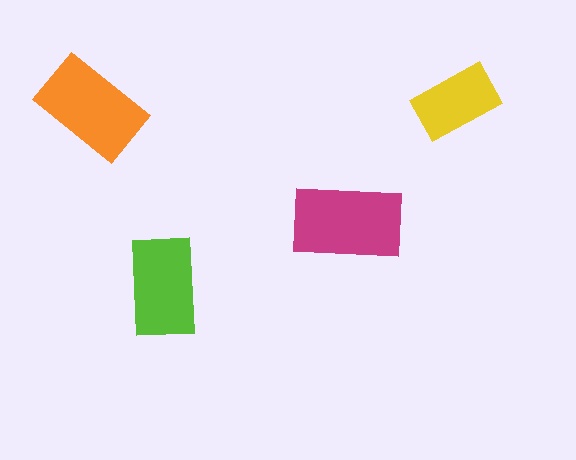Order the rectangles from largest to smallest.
the magenta one, the orange one, the lime one, the yellow one.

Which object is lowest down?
The lime rectangle is bottommost.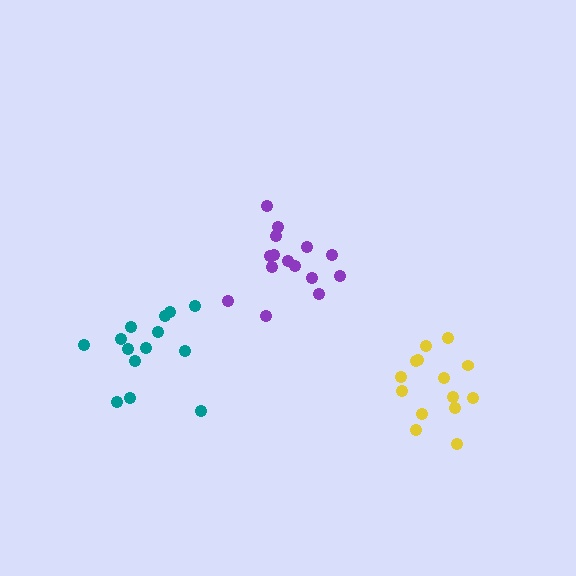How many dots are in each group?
Group 1: 16 dots, Group 2: 14 dots, Group 3: 14 dots (44 total).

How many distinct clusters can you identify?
There are 3 distinct clusters.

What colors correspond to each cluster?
The clusters are colored: purple, yellow, teal.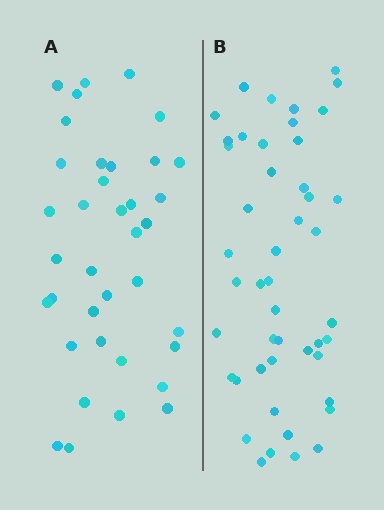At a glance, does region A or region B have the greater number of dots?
Region B (the right region) has more dots.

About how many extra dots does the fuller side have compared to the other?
Region B has roughly 10 or so more dots than region A.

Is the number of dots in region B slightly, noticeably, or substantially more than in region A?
Region B has noticeably more, but not dramatically so. The ratio is roughly 1.3 to 1.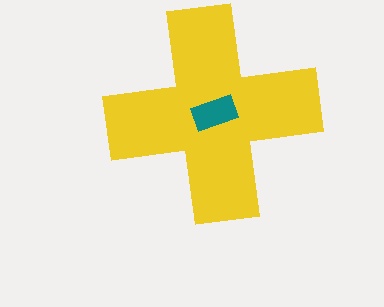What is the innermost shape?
The teal rectangle.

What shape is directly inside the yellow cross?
The teal rectangle.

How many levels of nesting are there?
2.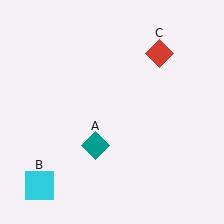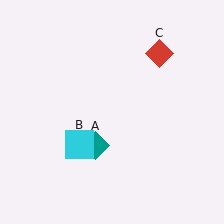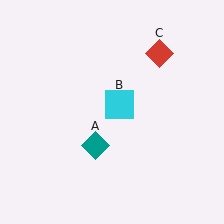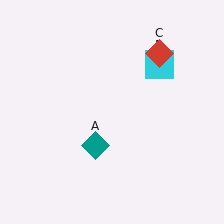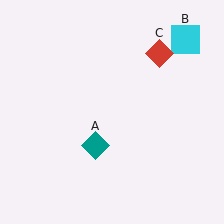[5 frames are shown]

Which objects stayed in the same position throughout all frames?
Teal diamond (object A) and red diamond (object C) remained stationary.